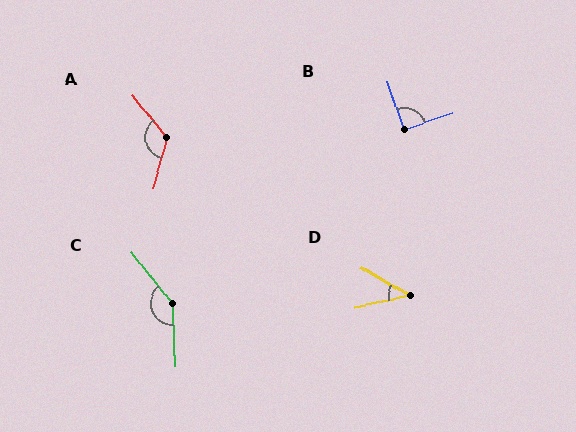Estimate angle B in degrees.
Approximately 90 degrees.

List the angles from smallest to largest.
D (42°), B (90°), A (126°), C (144°).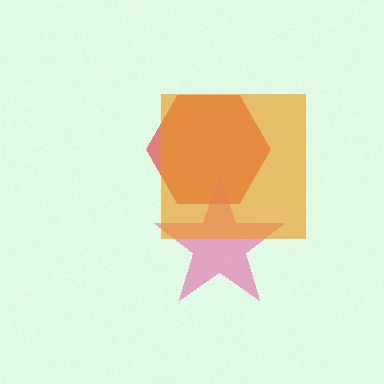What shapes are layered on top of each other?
The layered shapes are: a red hexagon, a pink star, an orange square.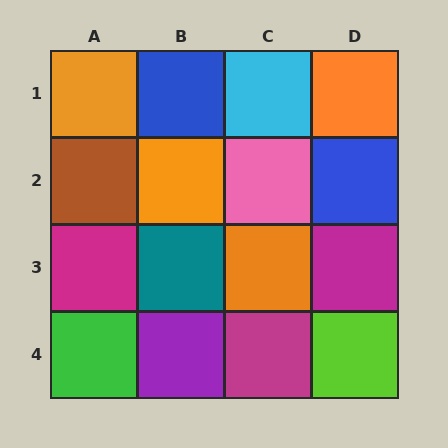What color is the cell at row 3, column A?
Magenta.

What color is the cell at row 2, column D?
Blue.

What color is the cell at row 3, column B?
Teal.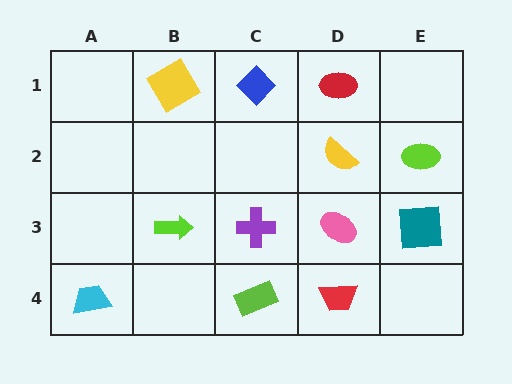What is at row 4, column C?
A lime rectangle.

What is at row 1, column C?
A blue diamond.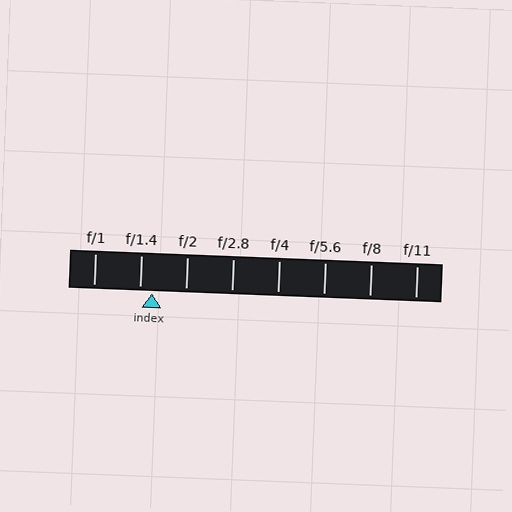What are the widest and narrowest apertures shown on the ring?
The widest aperture shown is f/1 and the narrowest is f/11.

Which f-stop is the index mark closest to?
The index mark is closest to f/1.4.